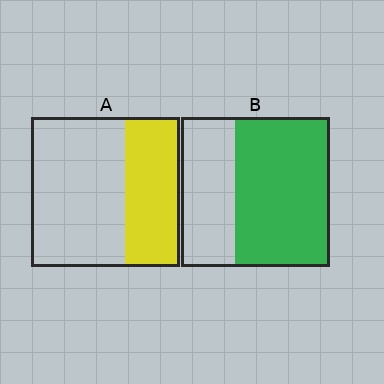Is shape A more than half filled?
No.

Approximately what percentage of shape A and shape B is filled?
A is approximately 35% and B is approximately 65%.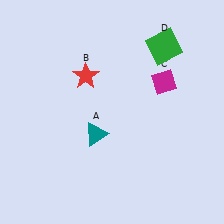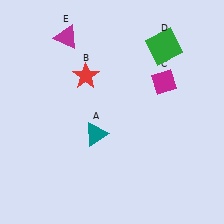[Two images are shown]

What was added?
A magenta triangle (E) was added in Image 2.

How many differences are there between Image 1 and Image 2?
There is 1 difference between the two images.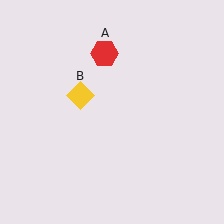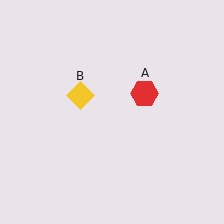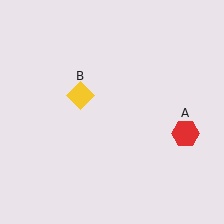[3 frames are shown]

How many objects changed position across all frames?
1 object changed position: red hexagon (object A).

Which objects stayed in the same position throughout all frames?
Yellow diamond (object B) remained stationary.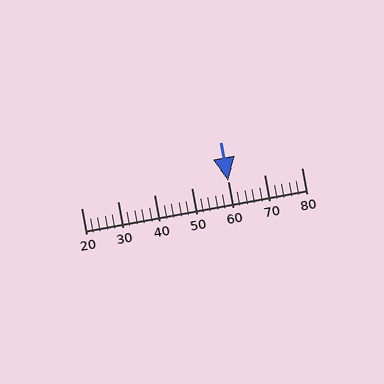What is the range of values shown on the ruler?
The ruler shows values from 20 to 80.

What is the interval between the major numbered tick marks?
The major tick marks are spaced 10 units apart.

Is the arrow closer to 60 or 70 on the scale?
The arrow is closer to 60.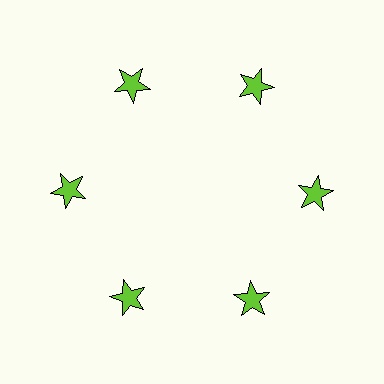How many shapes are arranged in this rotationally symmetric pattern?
There are 6 shapes, arranged in 6 groups of 1.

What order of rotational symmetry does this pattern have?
This pattern has 6-fold rotational symmetry.